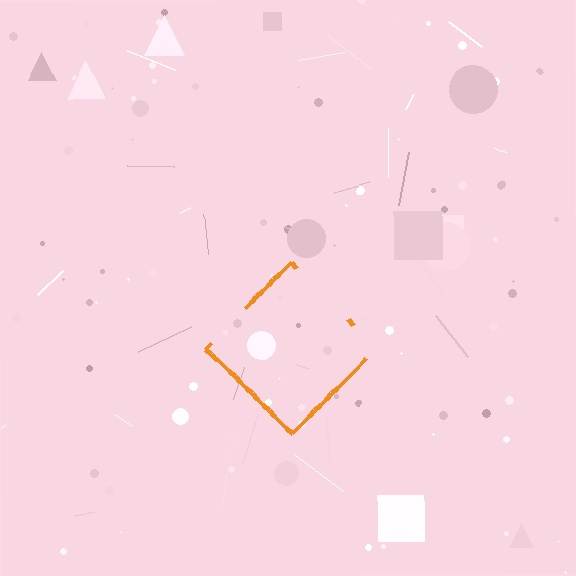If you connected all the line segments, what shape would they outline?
They would outline a diamond.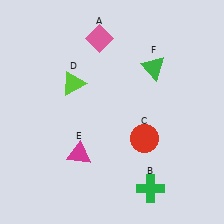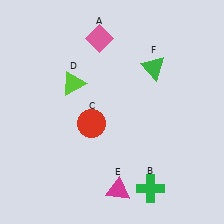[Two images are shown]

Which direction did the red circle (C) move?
The red circle (C) moved left.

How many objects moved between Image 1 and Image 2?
2 objects moved between the two images.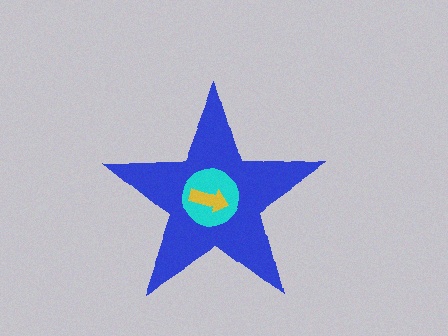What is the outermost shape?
The blue star.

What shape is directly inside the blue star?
The cyan circle.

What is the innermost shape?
The yellow arrow.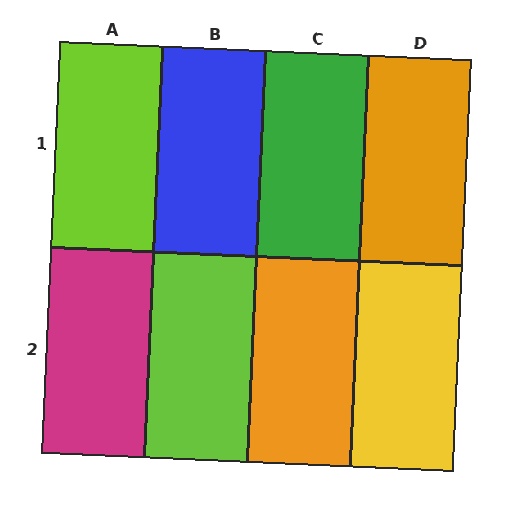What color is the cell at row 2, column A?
Magenta.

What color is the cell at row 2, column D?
Yellow.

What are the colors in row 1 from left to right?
Lime, blue, green, orange.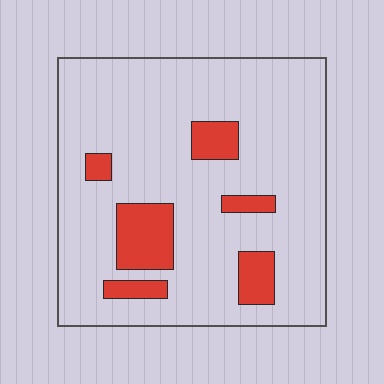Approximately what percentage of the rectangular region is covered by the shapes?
Approximately 15%.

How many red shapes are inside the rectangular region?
6.